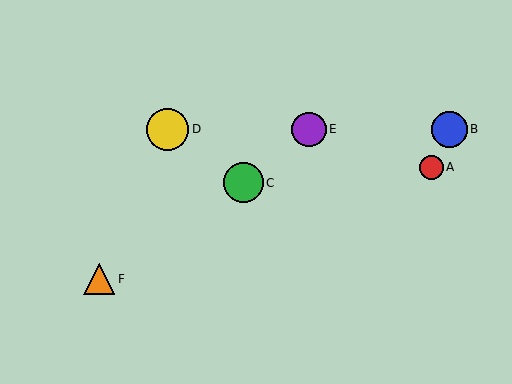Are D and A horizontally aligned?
No, D is at y≈129 and A is at y≈167.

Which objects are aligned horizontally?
Objects B, D, E are aligned horizontally.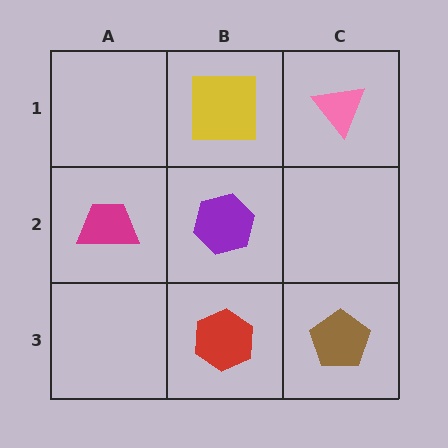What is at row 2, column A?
A magenta trapezoid.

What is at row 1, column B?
A yellow square.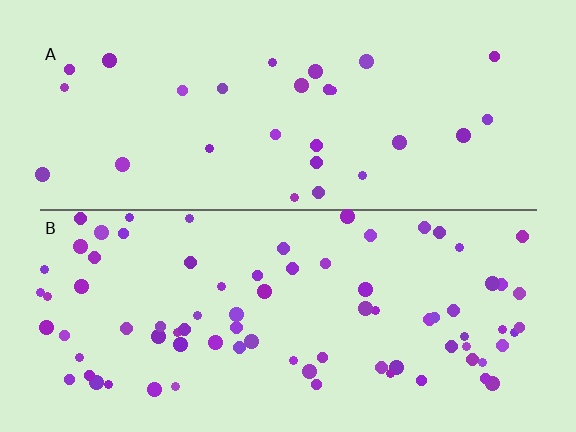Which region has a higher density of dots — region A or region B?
B (the bottom).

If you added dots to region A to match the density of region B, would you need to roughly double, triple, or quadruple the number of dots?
Approximately triple.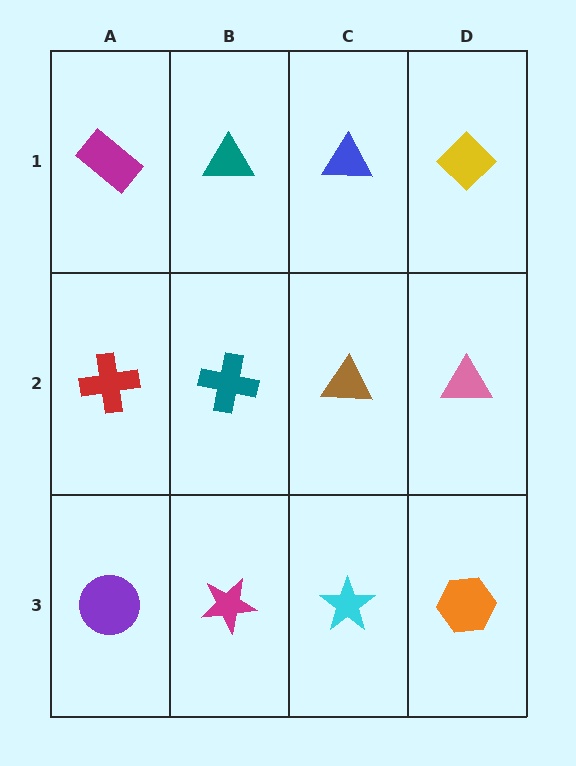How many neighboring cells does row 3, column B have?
3.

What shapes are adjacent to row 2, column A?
A magenta rectangle (row 1, column A), a purple circle (row 3, column A), a teal cross (row 2, column B).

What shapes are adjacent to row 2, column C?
A blue triangle (row 1, column C), a cyan star (row 3, column C), a teal cross (row 2, column B), a pink triangle (row 2, column D).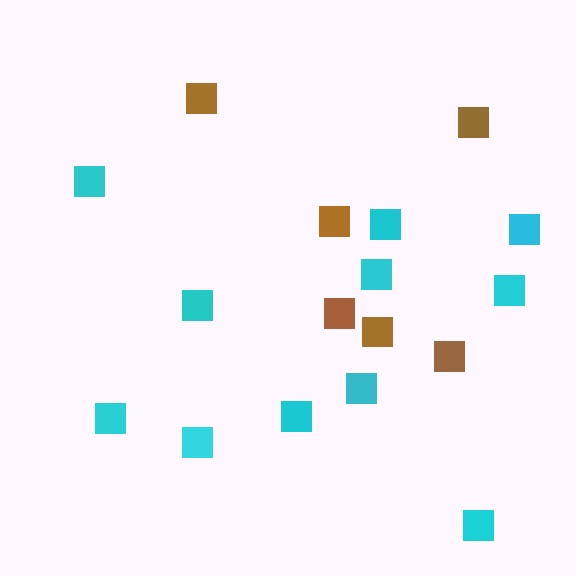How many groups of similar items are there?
There are 2 groups: one group of brown squares (6) and one group of cyan squares (11).